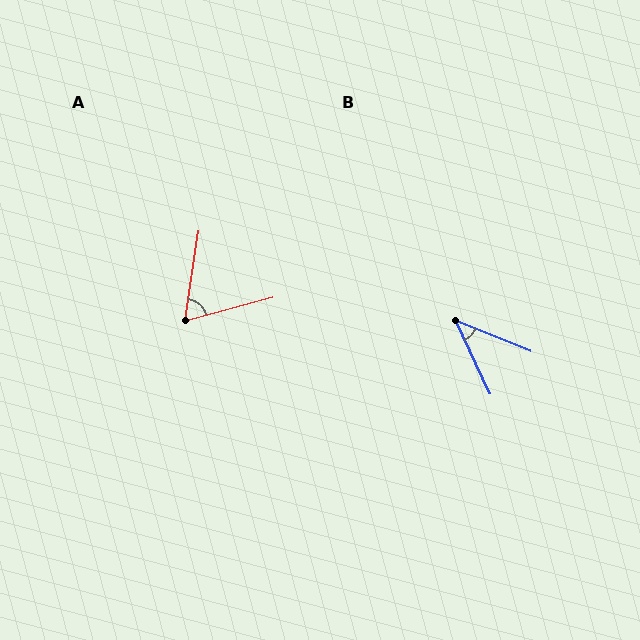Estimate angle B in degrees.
Approximately 43 degrees.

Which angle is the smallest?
B, at approximately 43 degrees.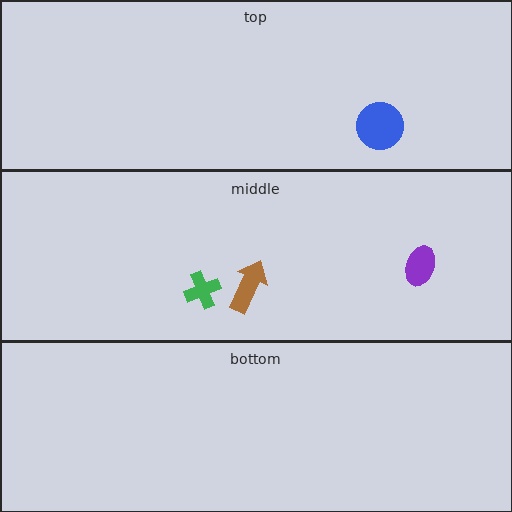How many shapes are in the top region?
1.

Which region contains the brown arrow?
The middle region.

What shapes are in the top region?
The blue circle.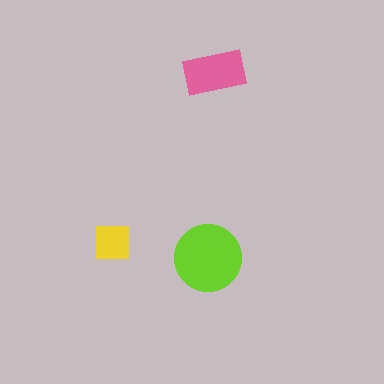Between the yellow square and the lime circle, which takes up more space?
The lime circle.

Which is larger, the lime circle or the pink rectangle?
The lime circle.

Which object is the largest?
The lime circle.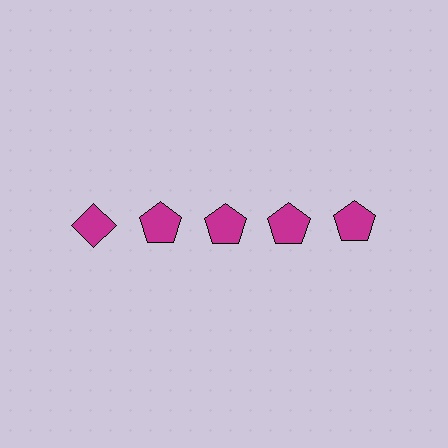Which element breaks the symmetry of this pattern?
The magenta diamond in the top row, leftmost column breaks the symmetry. All other shapes are magenta pentagons.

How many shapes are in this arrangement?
There are 5 shapes arranged in a grid pattern.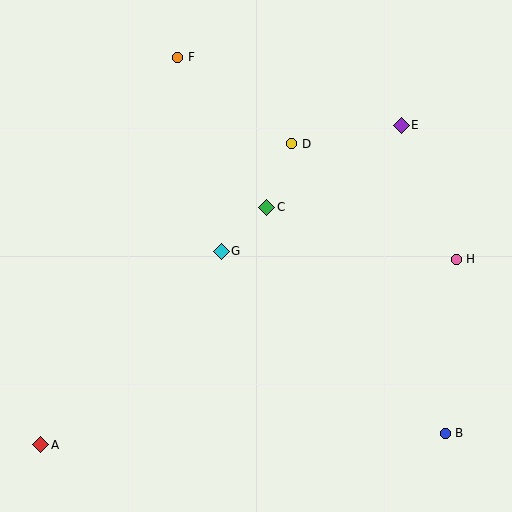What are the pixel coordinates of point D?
Point D is at (292, 144).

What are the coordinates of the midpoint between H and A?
The midpoint between H and A is at (249, 352).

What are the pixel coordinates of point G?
Point G is at (221, 251).